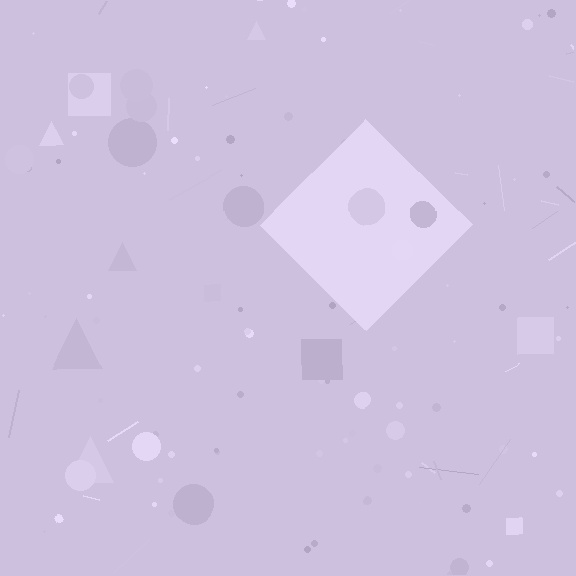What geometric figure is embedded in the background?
A diamond is embedded in the background.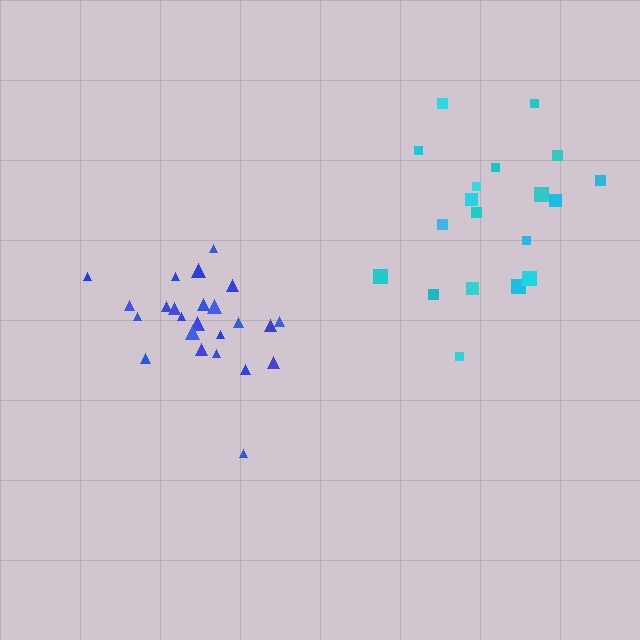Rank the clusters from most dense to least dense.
blue, cyan.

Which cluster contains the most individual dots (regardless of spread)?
Blue (24).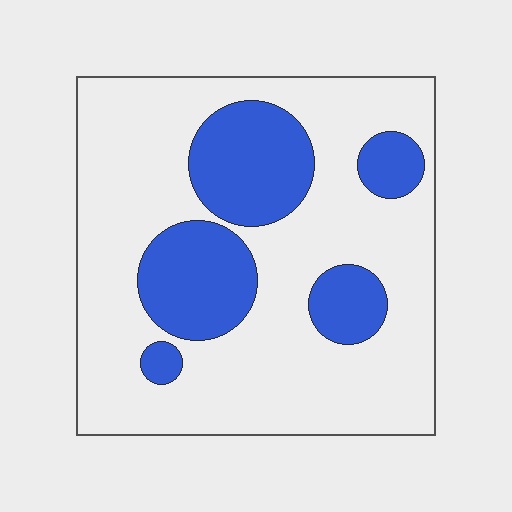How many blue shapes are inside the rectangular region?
5.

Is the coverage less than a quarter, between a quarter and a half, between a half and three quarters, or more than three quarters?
Between a quarter and a half.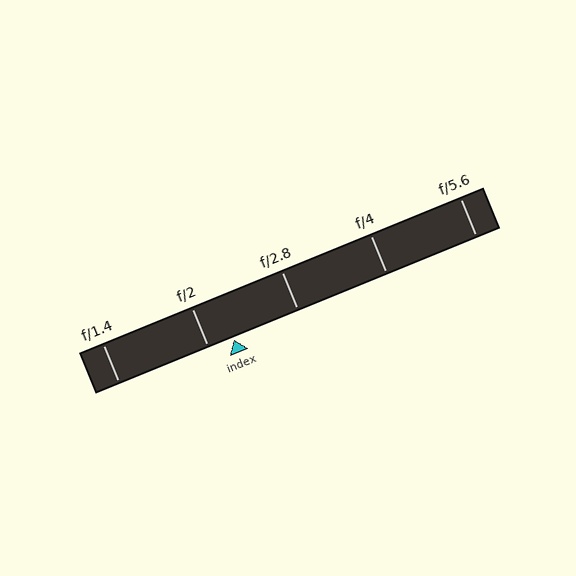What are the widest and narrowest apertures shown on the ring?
The widest aperture shown is f/1.4 and the narrowest is f/5.6.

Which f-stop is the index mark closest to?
The index mark is closest to f/2.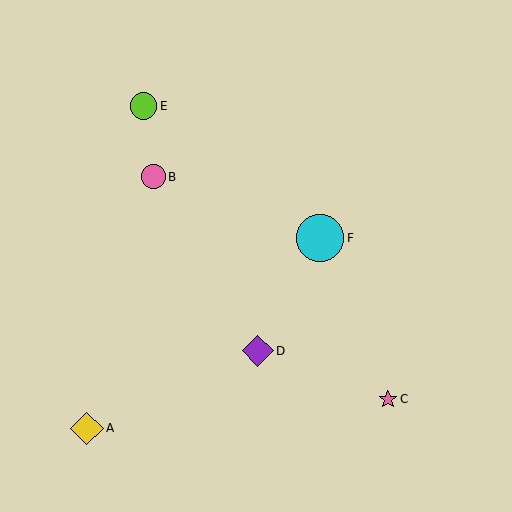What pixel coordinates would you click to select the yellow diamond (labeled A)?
Click at (87, 428) to select the yellow diamond A.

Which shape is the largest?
The cyan circle (labeled F) is the largest.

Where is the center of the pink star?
The center of the pink star is at (388, 400).